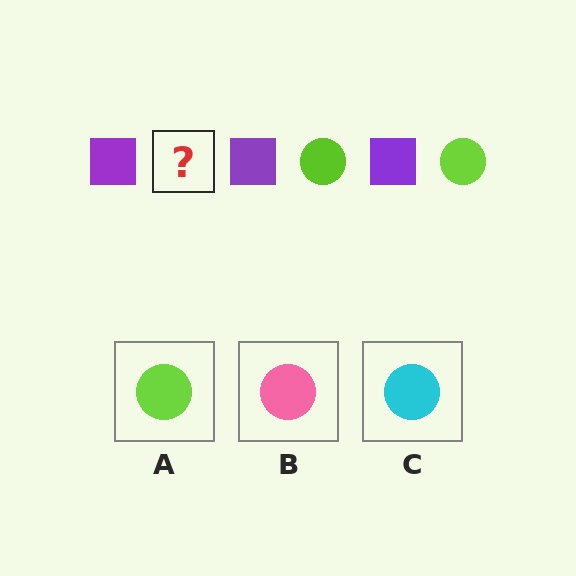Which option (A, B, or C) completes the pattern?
A.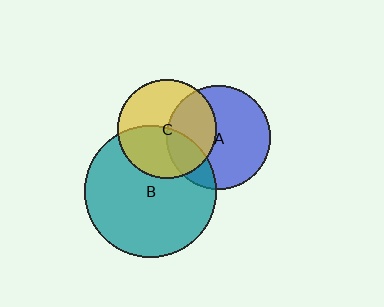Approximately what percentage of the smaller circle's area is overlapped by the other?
Approximately 40%.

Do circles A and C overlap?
Yes.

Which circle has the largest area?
Circle B (teal).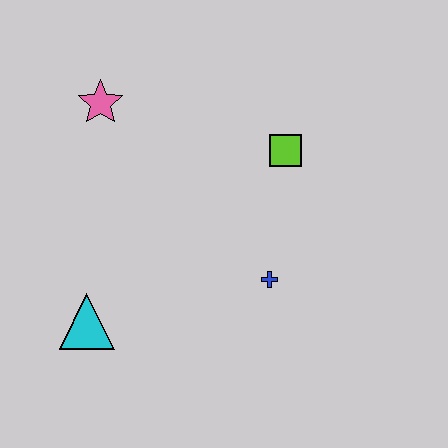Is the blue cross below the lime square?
Yes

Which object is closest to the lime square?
The blue cross is closest to the lime square.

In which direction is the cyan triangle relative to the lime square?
The cyan triangle is to the left of the lime square.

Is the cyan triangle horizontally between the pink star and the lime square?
No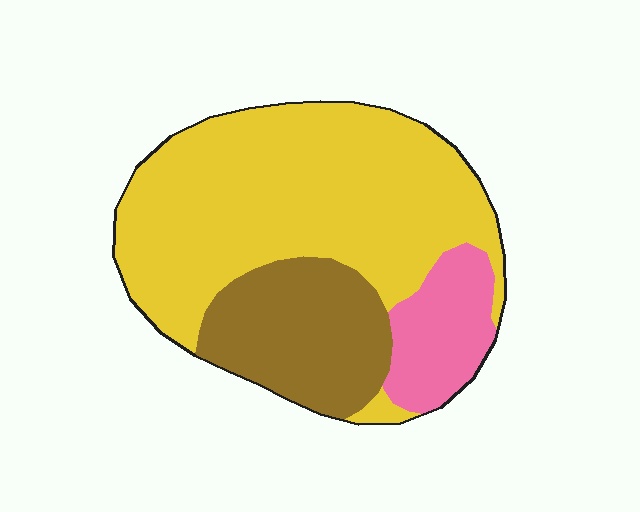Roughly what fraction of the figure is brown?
Brown covers around 25% of the figure.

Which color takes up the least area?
Pink, at roughly 15%.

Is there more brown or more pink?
Brown.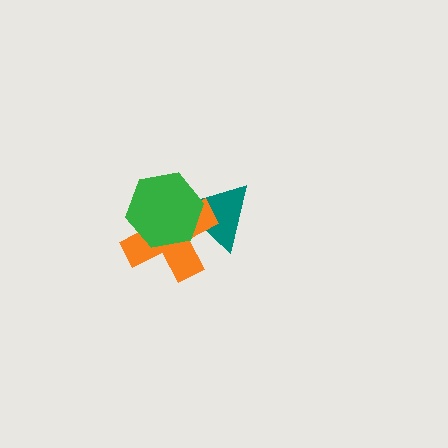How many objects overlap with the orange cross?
2 objects overlap with the orange cross.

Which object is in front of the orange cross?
The green hexagon is in front of the orange cross.